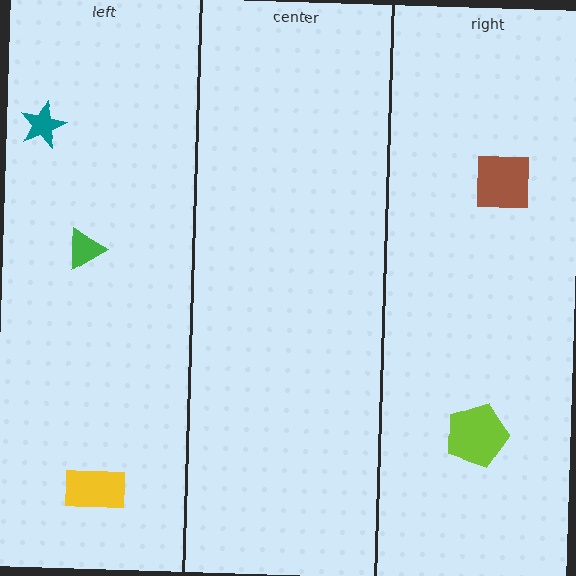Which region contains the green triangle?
The left region.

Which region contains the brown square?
The right region.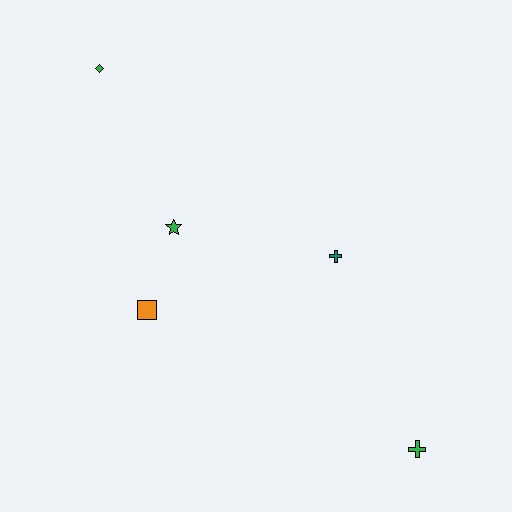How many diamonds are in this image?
There is 1 diamond.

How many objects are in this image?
There are 5 objects.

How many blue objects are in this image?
There are no blue objects.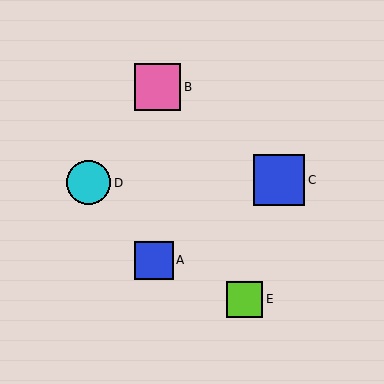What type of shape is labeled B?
Shape B is a pink square.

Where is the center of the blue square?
The center of the blue square is at (279, 180).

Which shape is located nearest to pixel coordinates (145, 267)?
The blue square (labeled A) at (154, 260) is nearest to that location.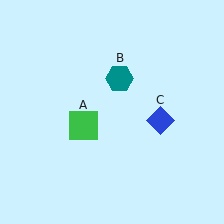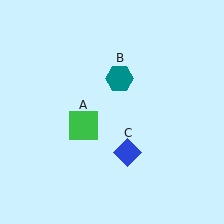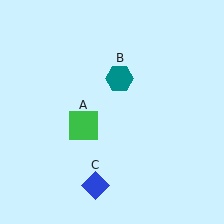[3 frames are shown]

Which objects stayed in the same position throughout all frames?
Green square (object A) and teal hexagon (object B) remained stationary.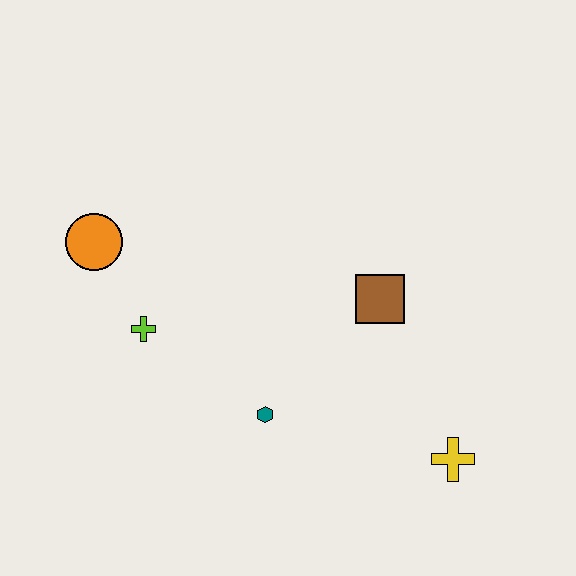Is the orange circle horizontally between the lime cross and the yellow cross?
No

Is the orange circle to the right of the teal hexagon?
No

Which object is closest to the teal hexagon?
The lime cross is closest to the teal hexagon.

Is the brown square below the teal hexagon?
No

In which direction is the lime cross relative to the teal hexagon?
The lime cross is to the left of the teal hexagon.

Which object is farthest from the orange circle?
The yellow cross is farthest from the orange circle.